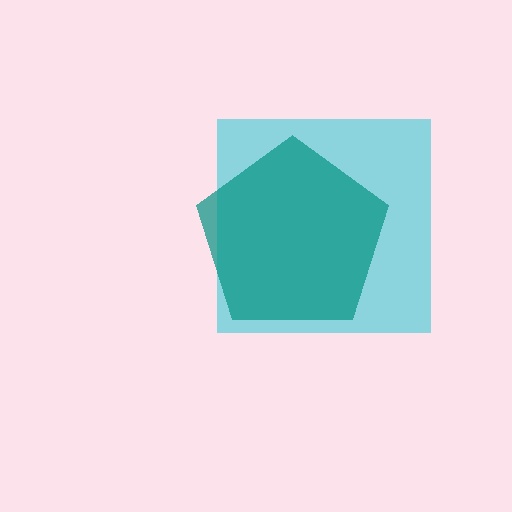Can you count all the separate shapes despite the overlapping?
Yes, there are 2 separate shapes.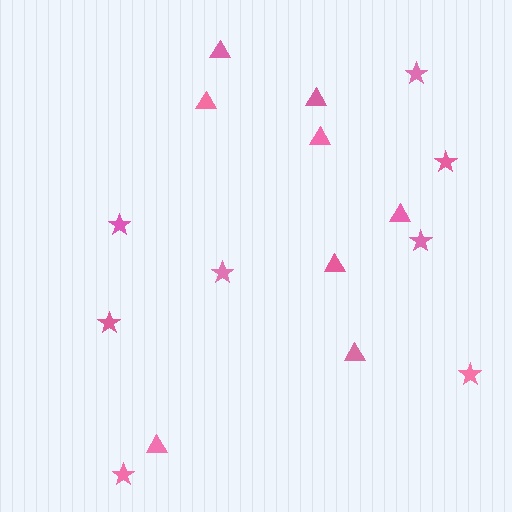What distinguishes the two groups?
There are 2 groups: one group of triangles (8) and one group of stars (8).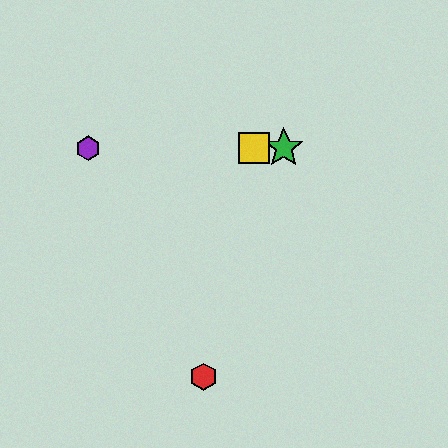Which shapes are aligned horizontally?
The blue hexagon, the green star, the yellow square, the purple hexagon are aligned horizontally.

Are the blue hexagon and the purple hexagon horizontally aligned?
Yes, both are at y≈148.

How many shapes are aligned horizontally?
4 shapes (the blue hexagon, the green star, the yellow square, the purple hexagon) are aligned horizontally.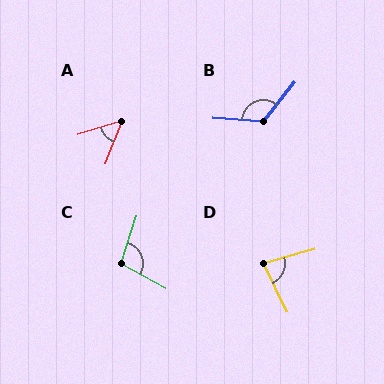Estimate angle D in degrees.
Approximately 80 degrees.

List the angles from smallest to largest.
A (52°), D (80°), C (100°), B (125°).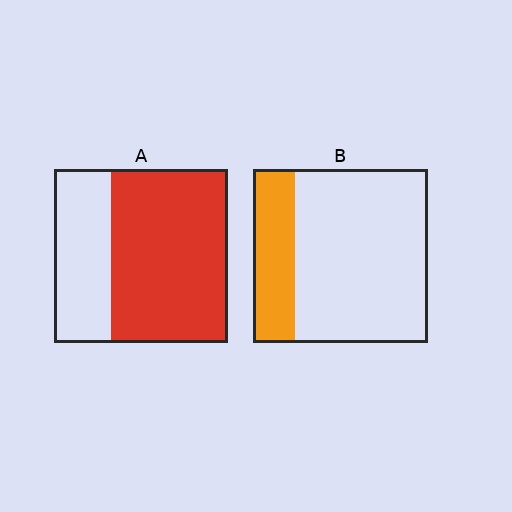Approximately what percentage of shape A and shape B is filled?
A is approximately 65% and B is approximately 25%.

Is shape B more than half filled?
No.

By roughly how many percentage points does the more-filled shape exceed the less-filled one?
By roughly 45 percentage points (A over B).